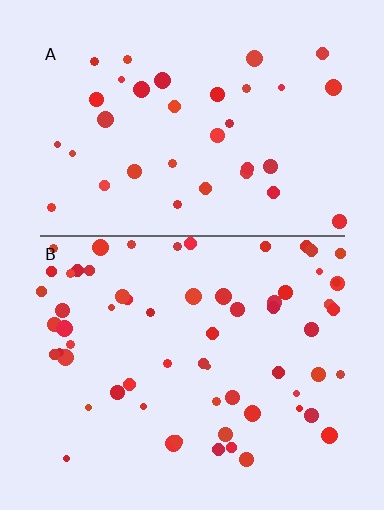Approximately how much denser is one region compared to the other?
Approximately 1.8× — region B over region A.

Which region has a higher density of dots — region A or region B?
B (the bottom).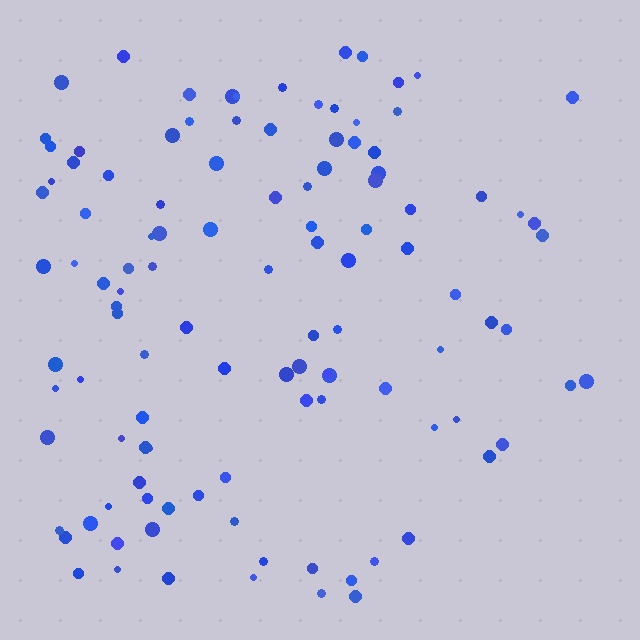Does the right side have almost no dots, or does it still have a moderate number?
Still a moderate number, just noticeably fewer than the left.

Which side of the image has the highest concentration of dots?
The left.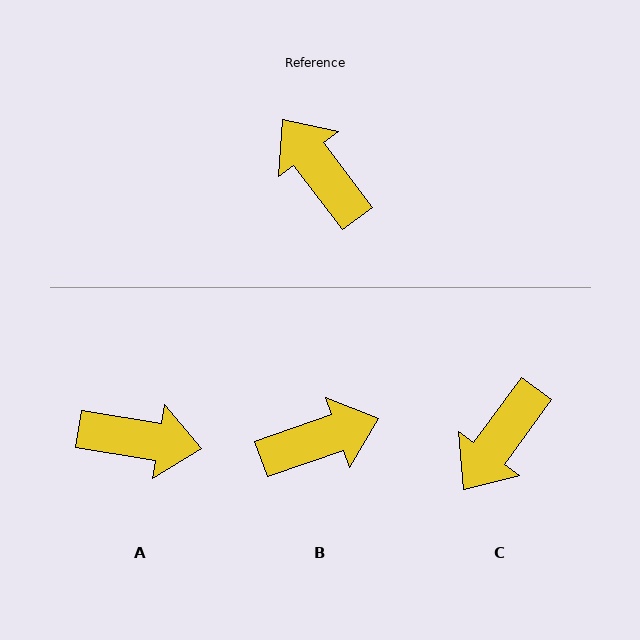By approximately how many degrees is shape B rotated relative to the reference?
Approximately 108 degrees clockwise.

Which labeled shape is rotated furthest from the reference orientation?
A, about 136 degrees away.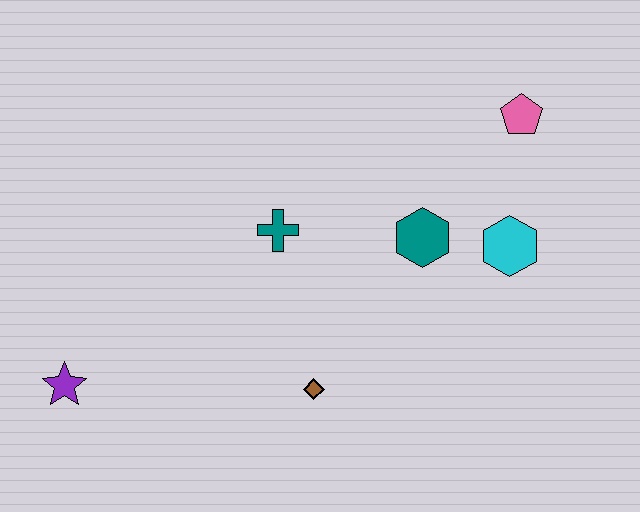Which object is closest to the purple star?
The brown diamond is closest to the purple star.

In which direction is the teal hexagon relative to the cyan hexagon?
The teal hexagon is to the left of the cyan hexagon.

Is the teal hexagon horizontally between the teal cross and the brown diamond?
No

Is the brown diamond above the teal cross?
No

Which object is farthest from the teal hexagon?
The purple star is farthest from the teal hexagon.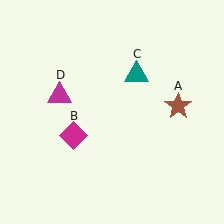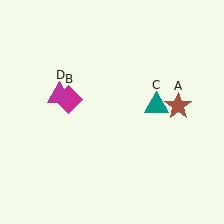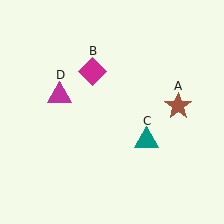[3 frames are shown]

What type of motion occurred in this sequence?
The magenta diamond (object B), teal triangle (object C) rotated clockwise around the center of the scene.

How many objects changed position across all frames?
2 objects changed position: magenta diamond (object B), teal triangle (object C).